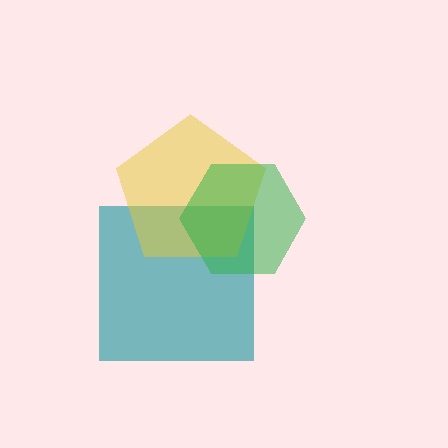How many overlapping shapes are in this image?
There are 3 overlapping shapes in the image.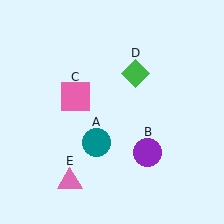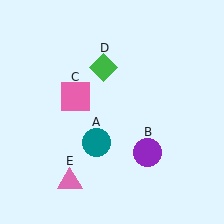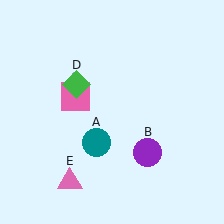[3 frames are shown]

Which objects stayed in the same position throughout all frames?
Teal circle (object A) and purple circle (object B) and pink square (object C) and pink triangle (object E) remained stationary.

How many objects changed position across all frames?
1 object changed position: green diamond (object D).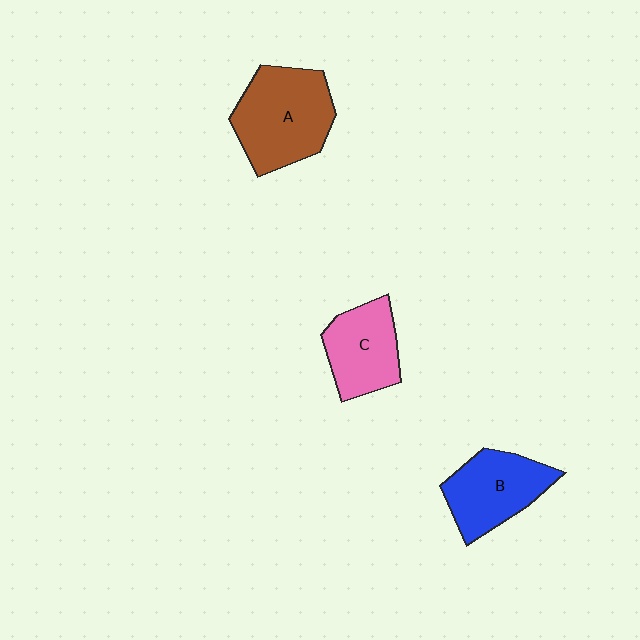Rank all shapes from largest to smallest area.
From largest to smallest: A (brown), B (blue), C (pink).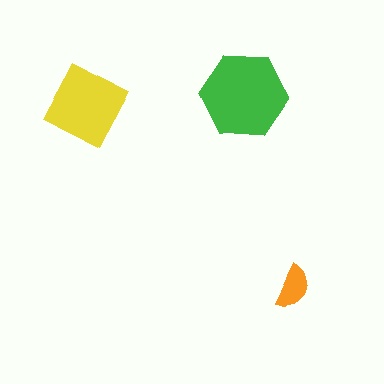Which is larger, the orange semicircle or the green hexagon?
The green hexagon.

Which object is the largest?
The green hexagon.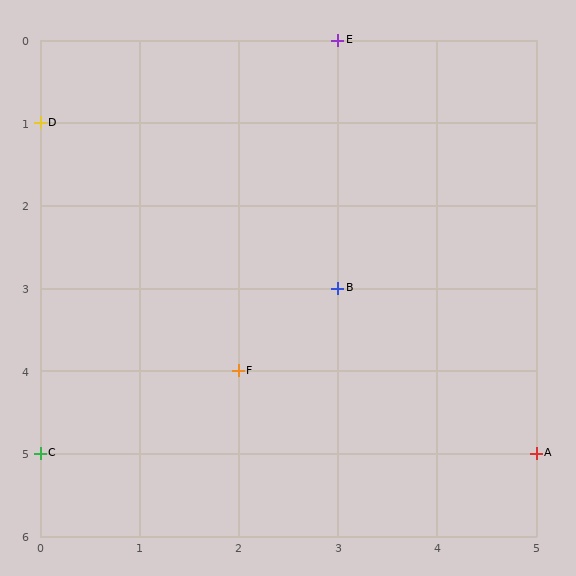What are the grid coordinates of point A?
Point A is at grid coordinates (5, 5).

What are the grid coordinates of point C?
Point C is at grid coordinates (0, 5).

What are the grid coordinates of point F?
Point F is at grid coordinates (2, 4).